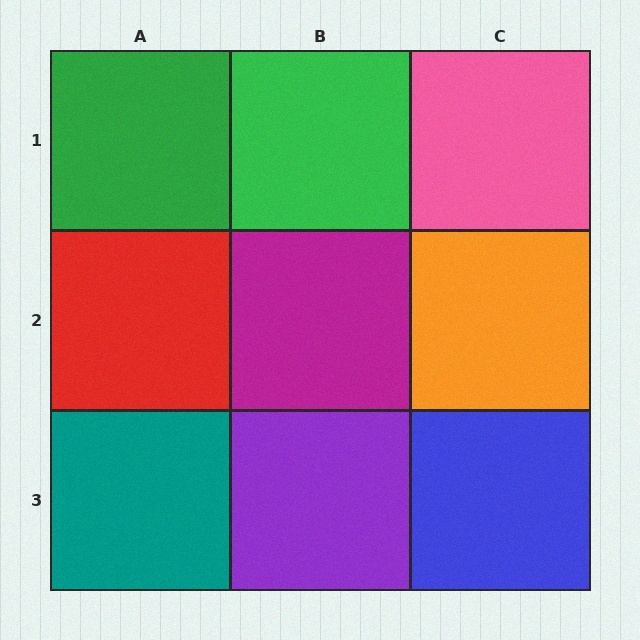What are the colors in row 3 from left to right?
Teal, purple, blue.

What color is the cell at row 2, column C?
Orange.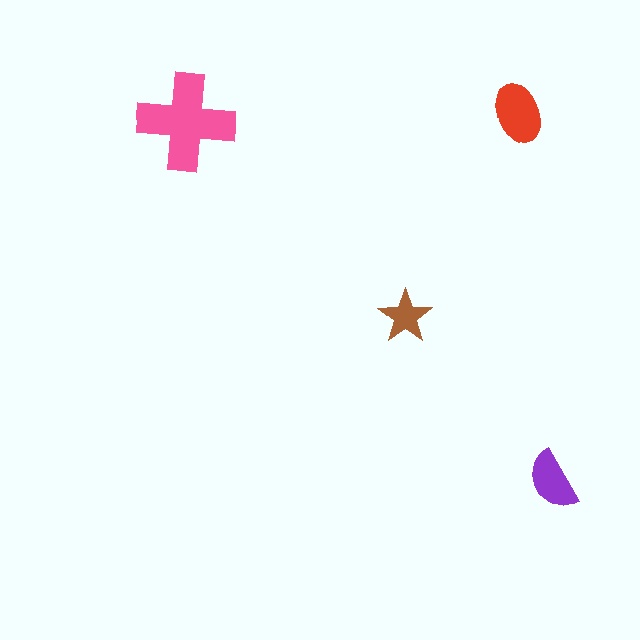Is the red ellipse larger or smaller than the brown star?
Larger.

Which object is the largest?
The pink cross.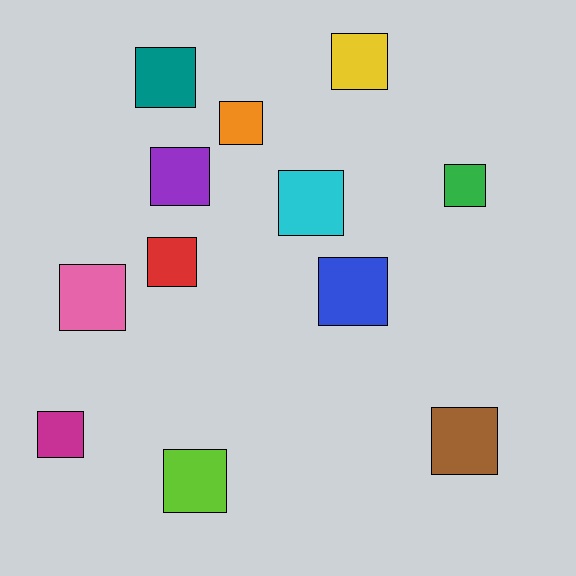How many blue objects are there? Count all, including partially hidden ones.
There is 1 blue object.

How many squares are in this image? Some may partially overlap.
There are 12 squares.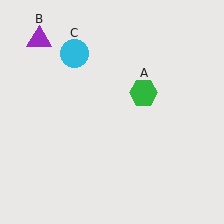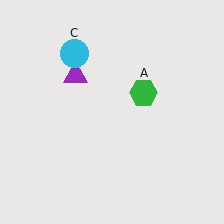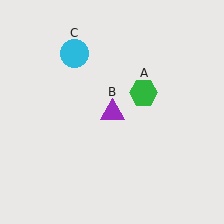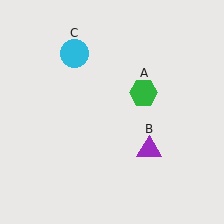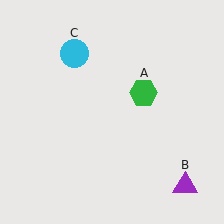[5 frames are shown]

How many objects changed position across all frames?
1 object changed position: purple triangle (object B).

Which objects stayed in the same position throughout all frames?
Green hexagon (object A) and cyan circle (object C) remained stationary.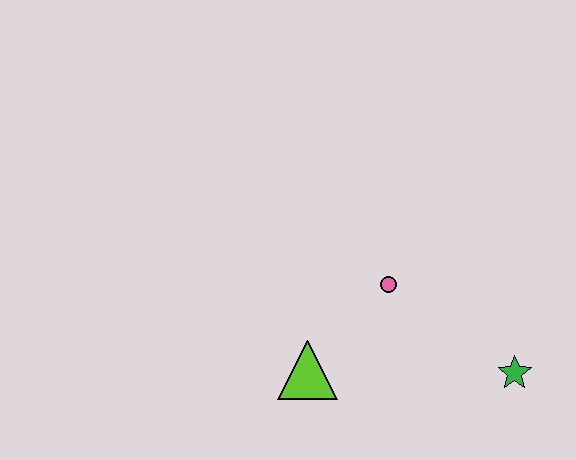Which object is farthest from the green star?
The lime triangle is farthest from the green star.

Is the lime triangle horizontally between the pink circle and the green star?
No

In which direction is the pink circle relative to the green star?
The pink circle is to the left of the green star.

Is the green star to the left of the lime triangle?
No